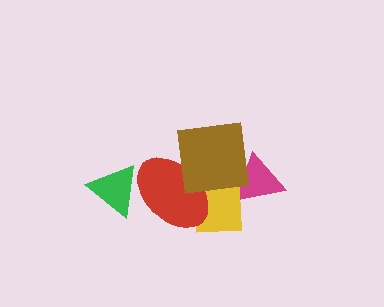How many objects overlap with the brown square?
3 objects overlap with the brown square.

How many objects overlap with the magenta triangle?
2 objects overlap with the magenta triangle.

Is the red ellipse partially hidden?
Yes, it is partially covered by another shape.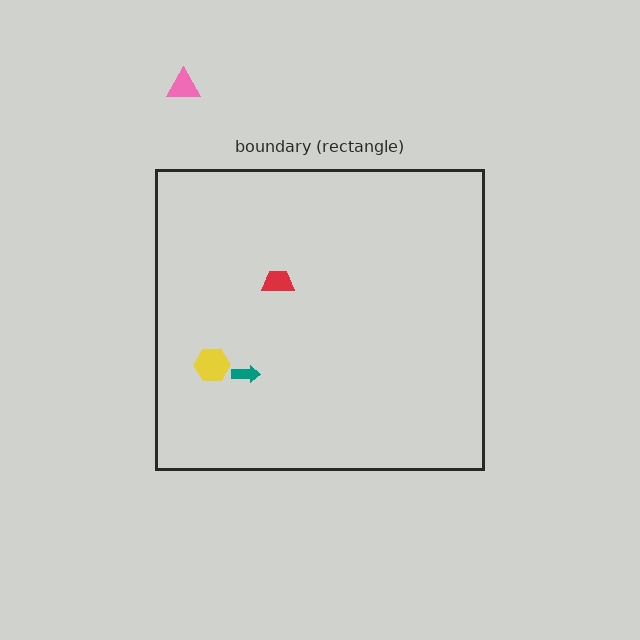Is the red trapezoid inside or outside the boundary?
Inside.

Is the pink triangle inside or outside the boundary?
Outside.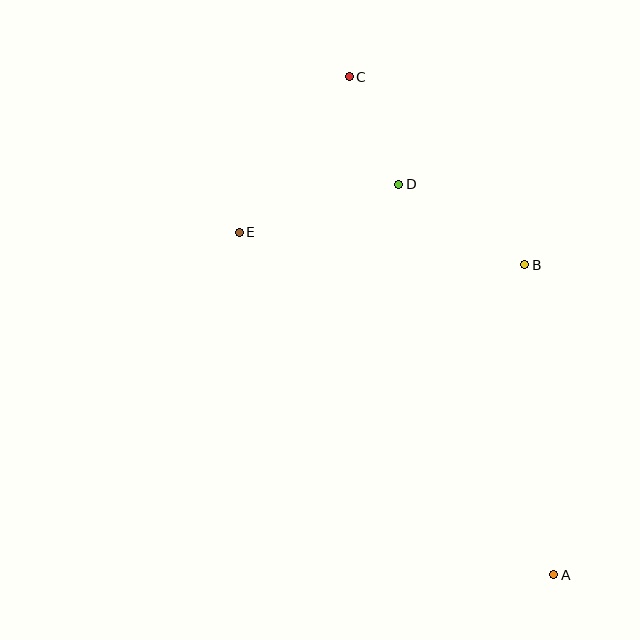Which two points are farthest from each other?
Points A and C are farthest from each other.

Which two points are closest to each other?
Points C and D are closest to each other.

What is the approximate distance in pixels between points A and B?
The distance between A and B is approximately 312 pixels.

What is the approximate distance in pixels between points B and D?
The distance between B and D is approximately 150 pixels.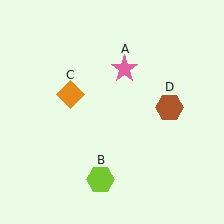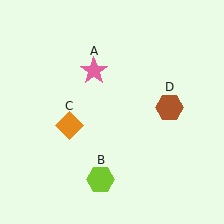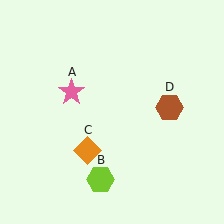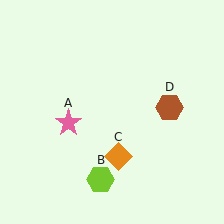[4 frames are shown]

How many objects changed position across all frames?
2 objects changed position: pink star (object A), orange diamond (object C).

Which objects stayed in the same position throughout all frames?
Lime hexagon (object B) and brown hexagon (object D) remained stationary.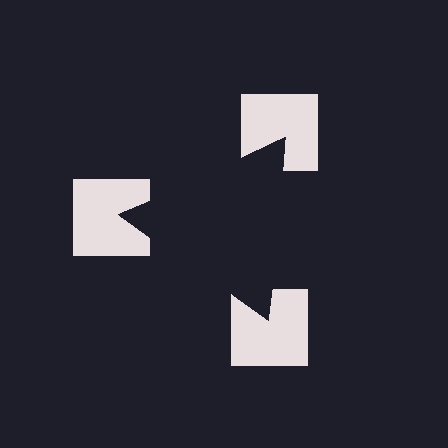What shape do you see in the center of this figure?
An illusory triangle — its edges are inferred from the aligned wedge cuts in the notched squares, not physically drawn.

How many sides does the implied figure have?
3 sides.